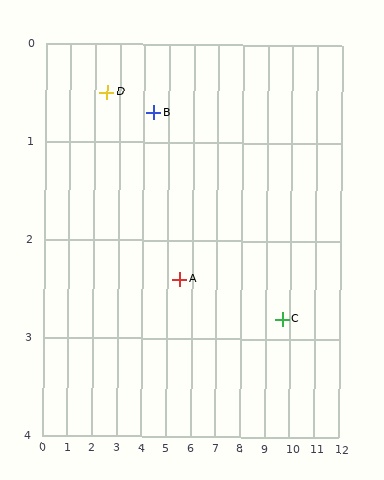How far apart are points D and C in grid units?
Points D and C are about 7.6 grid units apart.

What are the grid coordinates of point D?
Point D is at approximately (2.5, 0.5).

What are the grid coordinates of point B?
Point B is at approximately (4.4, 0.7).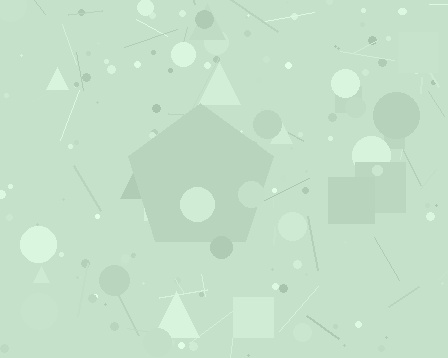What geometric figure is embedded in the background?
A pentagon is embedded in the background.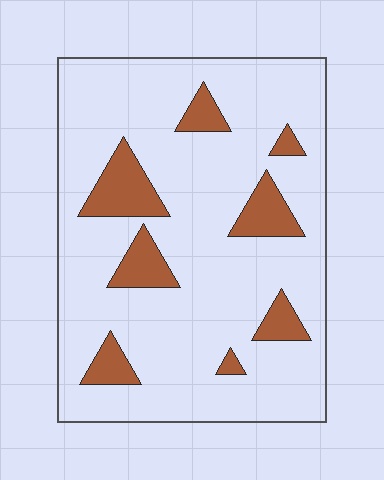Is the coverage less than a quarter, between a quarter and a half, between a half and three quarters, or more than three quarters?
Less than a quarter.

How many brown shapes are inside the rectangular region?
8.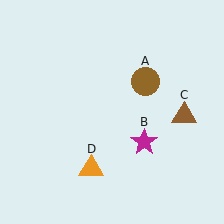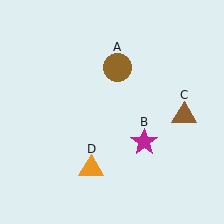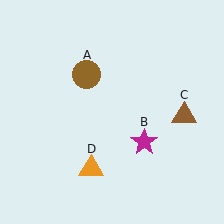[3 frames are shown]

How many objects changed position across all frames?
1 object changed position: brown circle (object A).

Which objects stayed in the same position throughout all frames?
Magenta star (object B) and brown triangle (object C) and orange triangle (object D) remained stationary.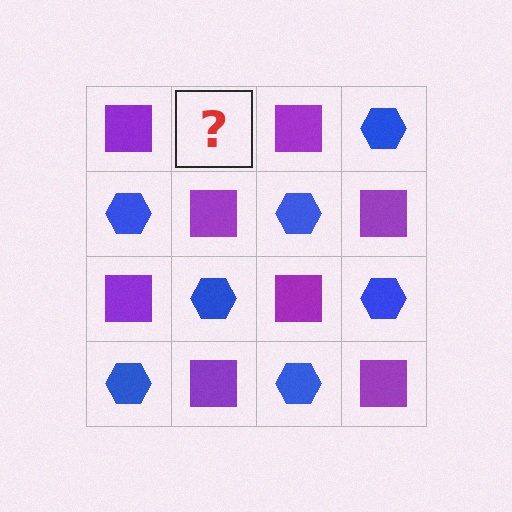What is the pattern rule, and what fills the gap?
The rule is that it alternates purple square and blue hexagon in a checkerboard pattern. The gap should be filled with a blue hexagon.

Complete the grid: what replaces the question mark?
The question mark should be replaced with a blue hexagon.